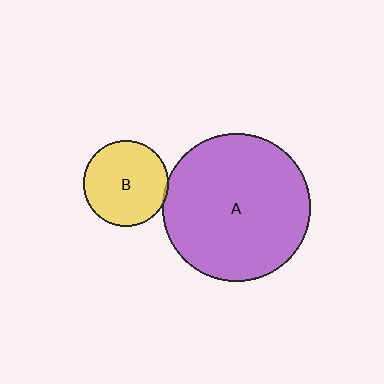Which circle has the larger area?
Circle A (purple).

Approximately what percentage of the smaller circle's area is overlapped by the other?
Approximately 5%.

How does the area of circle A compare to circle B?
Approximately 3.0 times.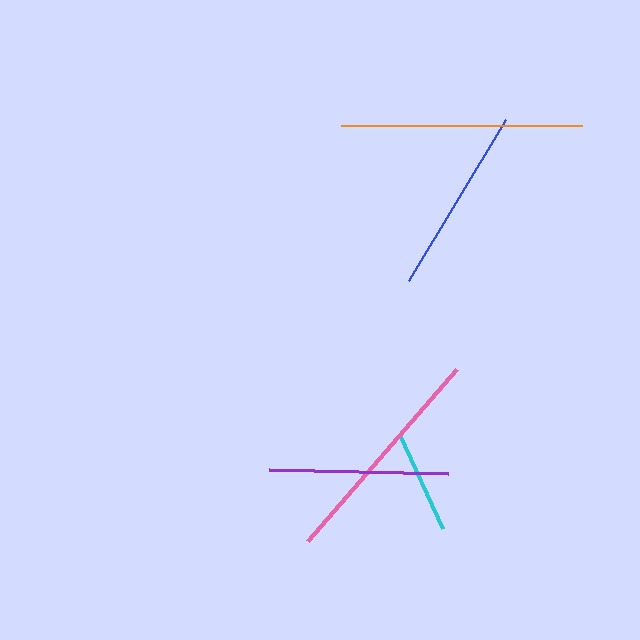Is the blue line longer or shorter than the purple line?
The blue line is longer than the purple line.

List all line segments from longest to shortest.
From longest to shortest: orange, pink, blue, purple, cyan.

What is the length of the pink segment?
The pink segment is approximately 227 pixels long.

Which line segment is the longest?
The orange line is the longest at approximately 241 pixels.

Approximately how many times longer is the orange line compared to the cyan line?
The orange line is approximately 2.3 times the length of the cyan line.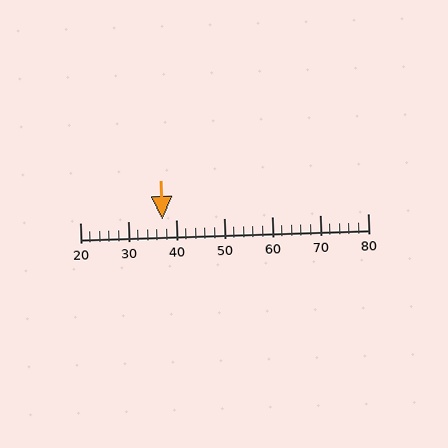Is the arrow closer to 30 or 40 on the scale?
The arrow is closer to 40.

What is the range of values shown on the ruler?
The ruler shows values from 20 to 80.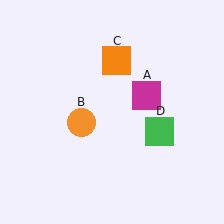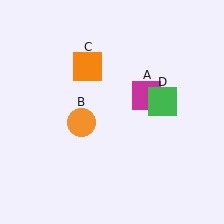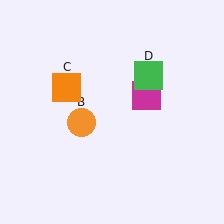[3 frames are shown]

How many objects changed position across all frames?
2 objects changed position: orange square (object C), green square (object D).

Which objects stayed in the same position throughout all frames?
Magenta square (object A) and orange circle (object B) remained stationary.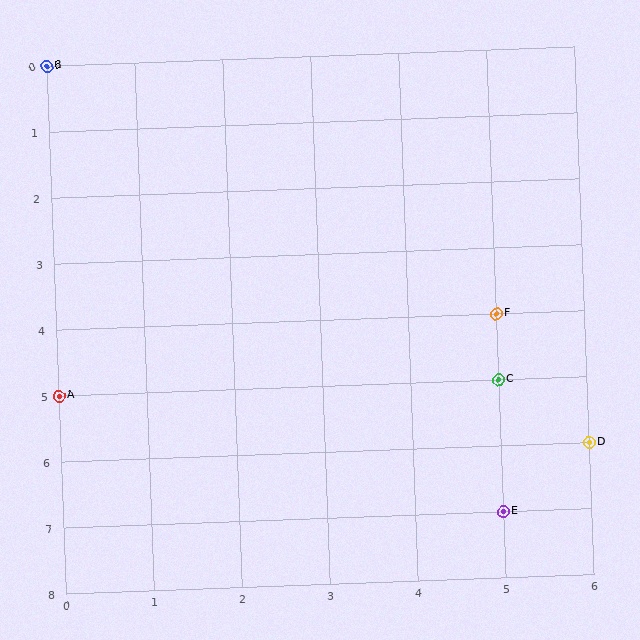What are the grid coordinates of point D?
Point D is at grid coordinates (6, 6).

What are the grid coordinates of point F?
Point F is at grid coordinates (5, 4).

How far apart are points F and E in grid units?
Points F and E are 3 rows apart.